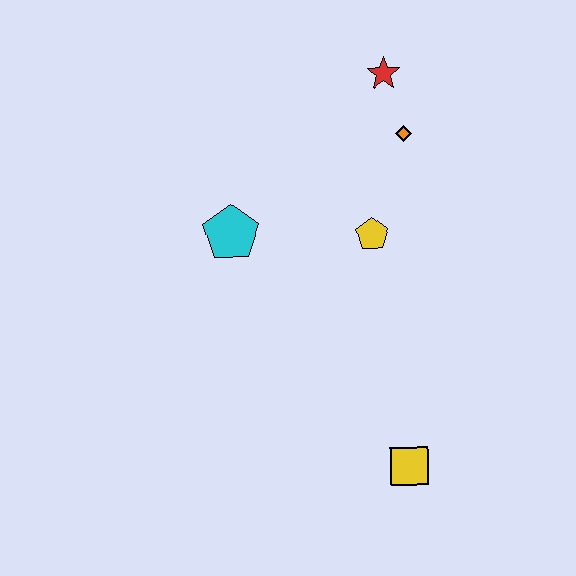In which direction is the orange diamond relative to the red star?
The orange diamond is below the red star.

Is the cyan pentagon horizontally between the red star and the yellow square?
No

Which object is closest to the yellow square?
The yellow pentagon is closest to the yellow square.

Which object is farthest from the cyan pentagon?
The yellow square is farthest from the cyan pentagon.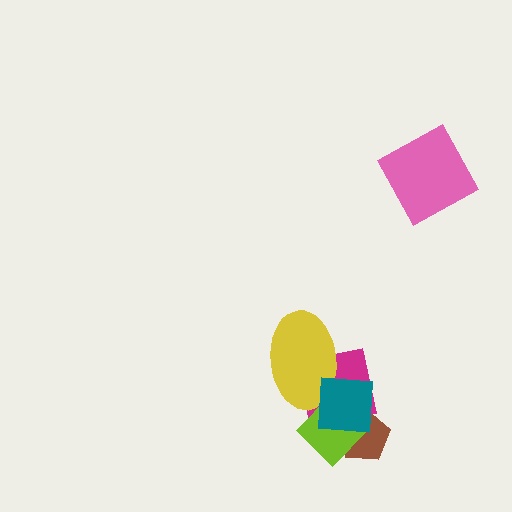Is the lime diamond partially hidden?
Yes, it is partially covered by another shape.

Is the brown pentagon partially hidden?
Yes, it is partially covered by another shape.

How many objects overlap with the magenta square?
4 objects overlap with the magenta square.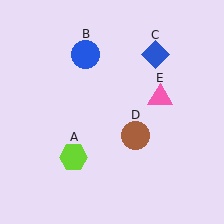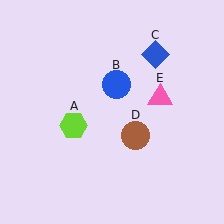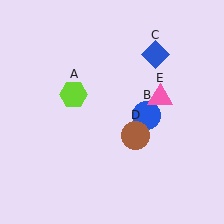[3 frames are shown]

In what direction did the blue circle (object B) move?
The blue circle (object B) moved down and to the right.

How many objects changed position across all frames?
2 objects changed position: lime hexagon (object A), blue circle (object B).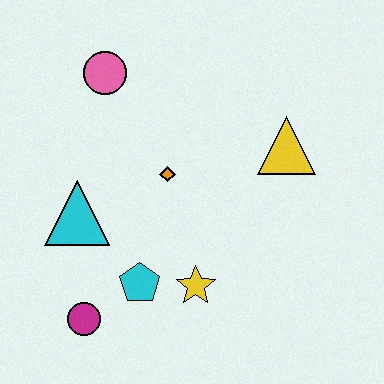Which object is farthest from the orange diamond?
The magenta circle is farthest from the orange diamond.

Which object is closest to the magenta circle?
The cyan pentagon is closest to the magenta circle.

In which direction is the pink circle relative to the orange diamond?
The pink circle is above the orange diamond.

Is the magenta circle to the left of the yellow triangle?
Yes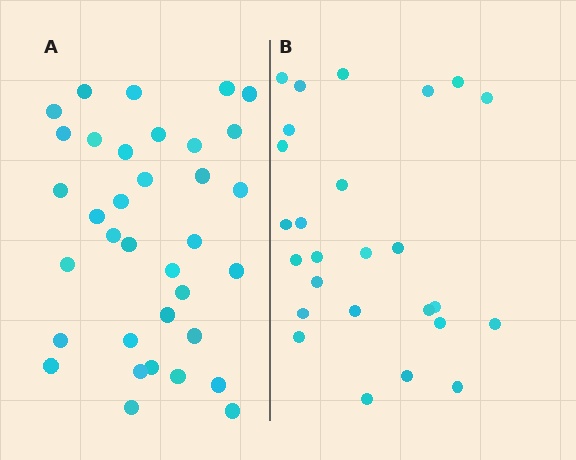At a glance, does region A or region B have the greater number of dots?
Region A (the left region) has more dots.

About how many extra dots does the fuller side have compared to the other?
Region A has roughly 8 or so more dots than region B.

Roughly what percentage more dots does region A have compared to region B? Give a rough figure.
About 35% more.